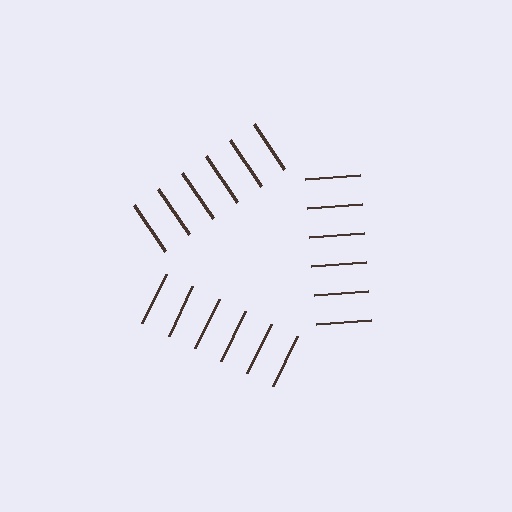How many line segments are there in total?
18 — 6 along each of the 3 edges.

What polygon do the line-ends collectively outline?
An illusory triangle — the line segments terminate on its edges but no continuous stroke is drawn.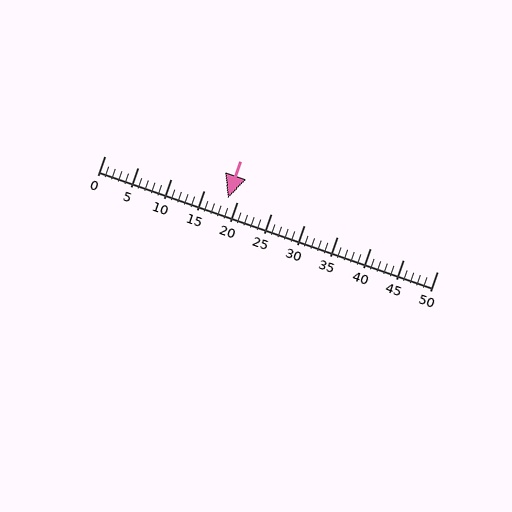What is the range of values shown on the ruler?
The ruler shows values from 0 to 50.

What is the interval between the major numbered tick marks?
The major tick marks are spaced 5 units apart.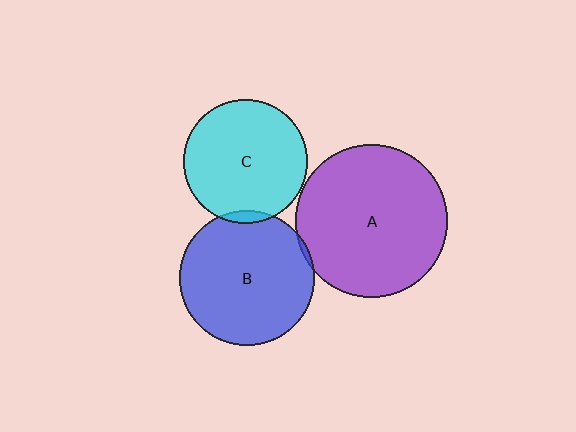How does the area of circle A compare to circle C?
Approximately 1.5 times.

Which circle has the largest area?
Circle A (purple).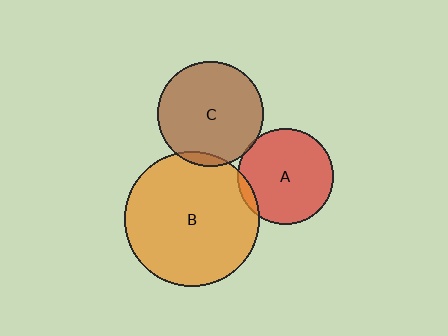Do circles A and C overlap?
Yes.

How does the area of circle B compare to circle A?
Approximately 2.0 times.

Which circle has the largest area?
Circle B (orange).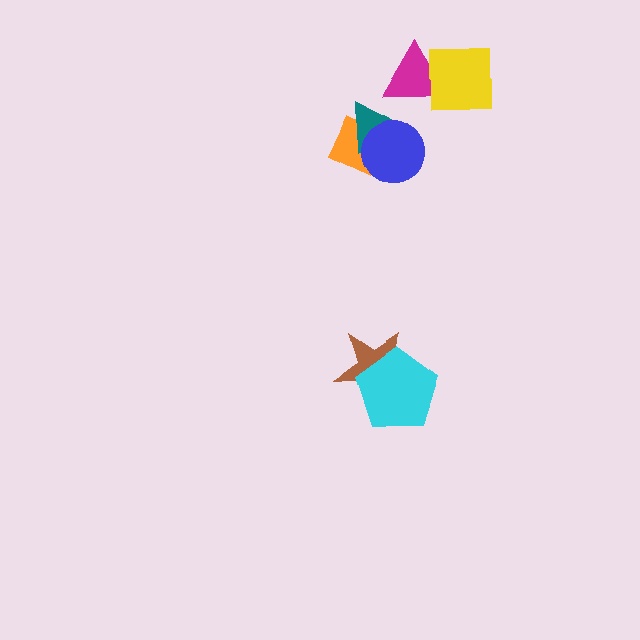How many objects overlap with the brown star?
1 object overlaps with the brown star.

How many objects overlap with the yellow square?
1 object overlaps with the yellow square.